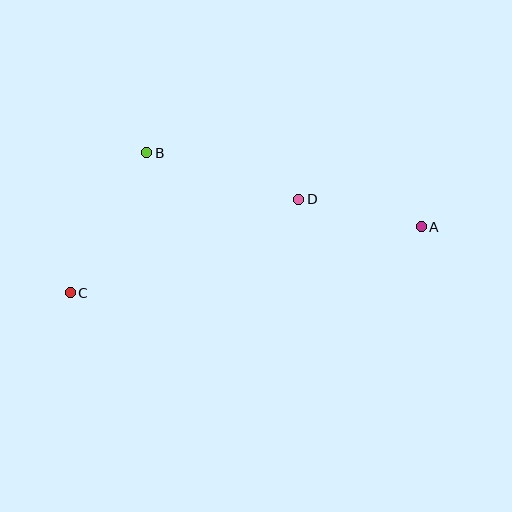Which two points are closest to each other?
Points A and D are closest to each other.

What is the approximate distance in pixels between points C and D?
The distance between C and D is approximately 247 pixels.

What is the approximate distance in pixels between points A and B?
The distance between A and B is approximately 284 pixels.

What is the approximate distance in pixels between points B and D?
The distance between B and D is approximately 159 pixels.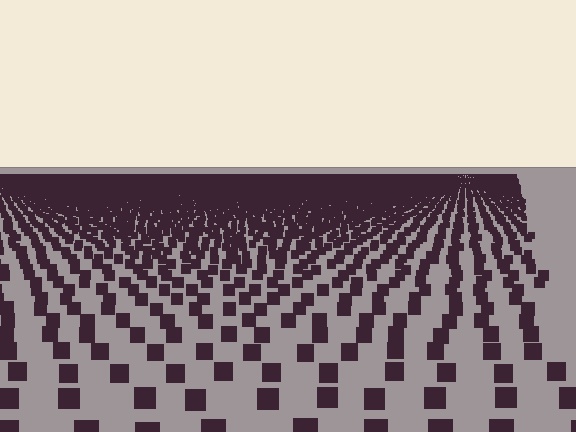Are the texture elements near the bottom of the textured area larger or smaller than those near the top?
Larger. Near the bottom, elements are closer to the viewer and appear at a bigger on-screen size.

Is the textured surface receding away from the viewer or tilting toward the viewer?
The surface is receding away from the viewer. Texture elements get smaller and denser toward the top.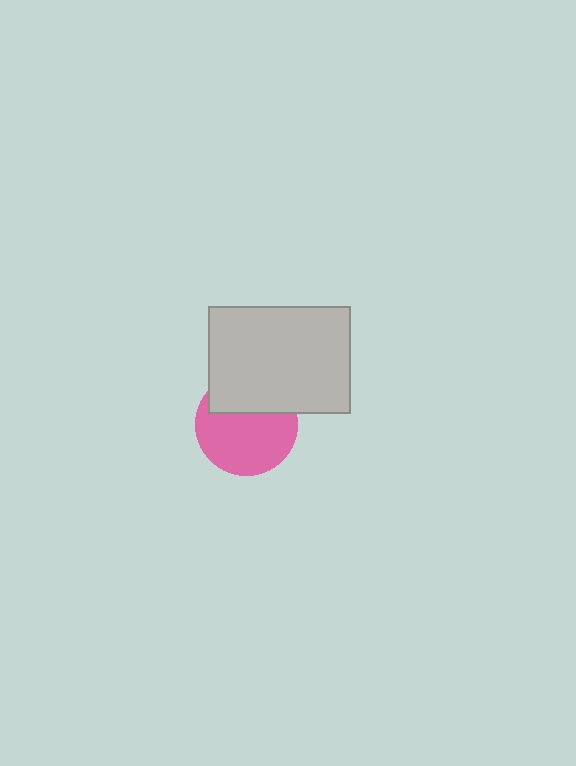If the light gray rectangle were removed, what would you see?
You would see the complete pink circle.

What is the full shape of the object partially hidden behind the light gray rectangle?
The partially hidden object is a pink circle.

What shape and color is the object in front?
The object in front is a light gray rectangle.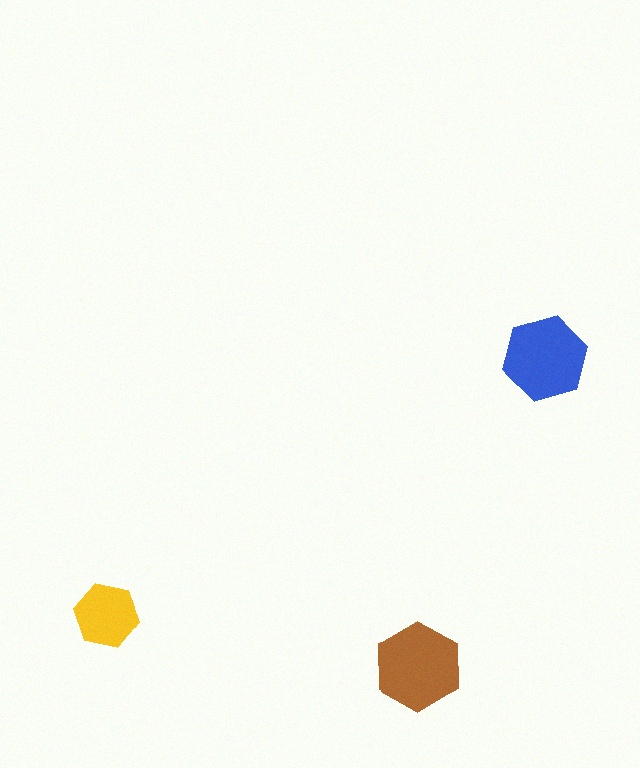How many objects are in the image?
There are 3 objects in the image.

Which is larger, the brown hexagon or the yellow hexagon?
The brown one.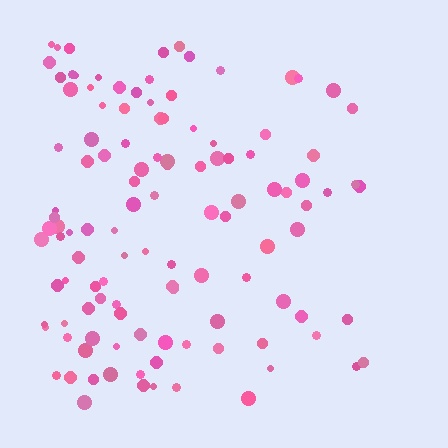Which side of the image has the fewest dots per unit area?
The right.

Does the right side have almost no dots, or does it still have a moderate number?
Still a moderate number, just noticeably fewer than the left.